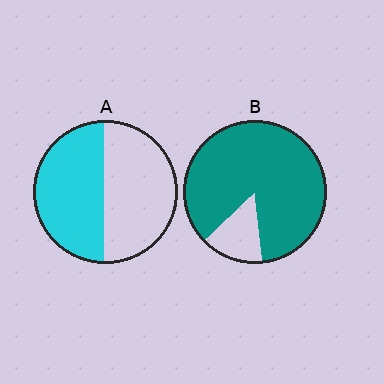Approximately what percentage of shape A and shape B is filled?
A is approximately 50% and B is approximately 85%.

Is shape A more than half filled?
Roughly half.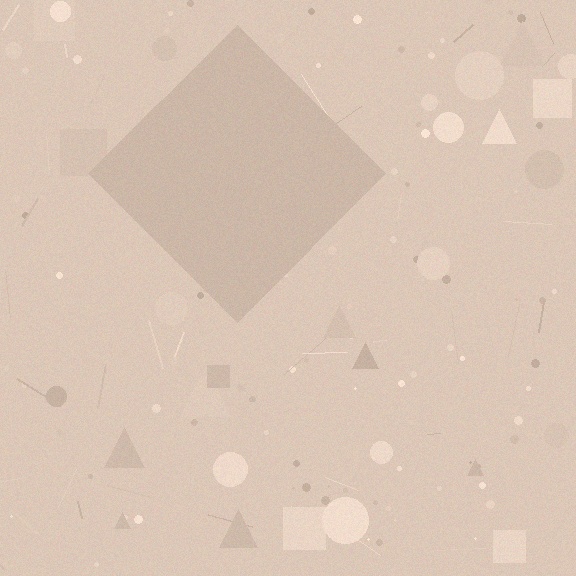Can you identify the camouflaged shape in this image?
The camouflaged shape is a diamond.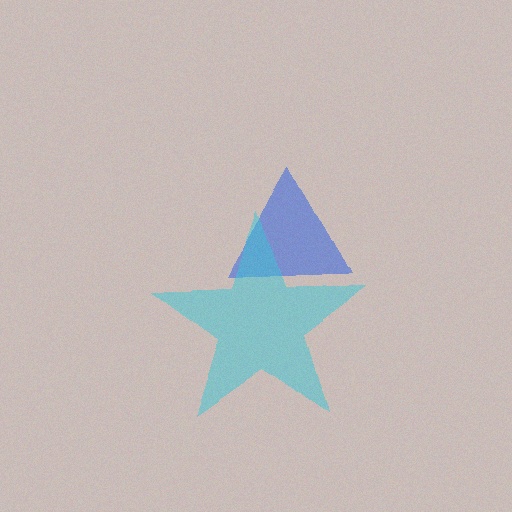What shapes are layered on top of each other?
The layered shapes are: a blue triangle, a cyan star.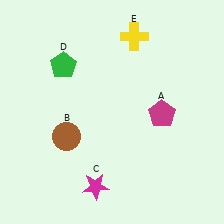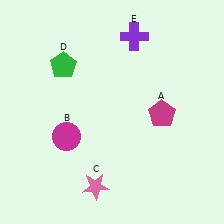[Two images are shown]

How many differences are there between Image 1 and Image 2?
There are 3 differences between the two images.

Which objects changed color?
B changed from brown to magenta. C changed from magenta to pink. E changed from yellow to purple.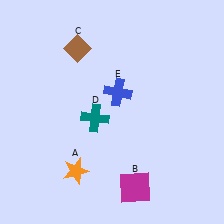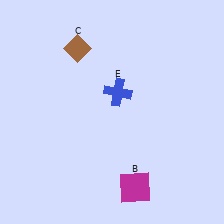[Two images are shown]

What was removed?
The orange star (A), the teal cross (D) were removed in Image 2.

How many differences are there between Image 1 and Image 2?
There are 2 differences between the two images.